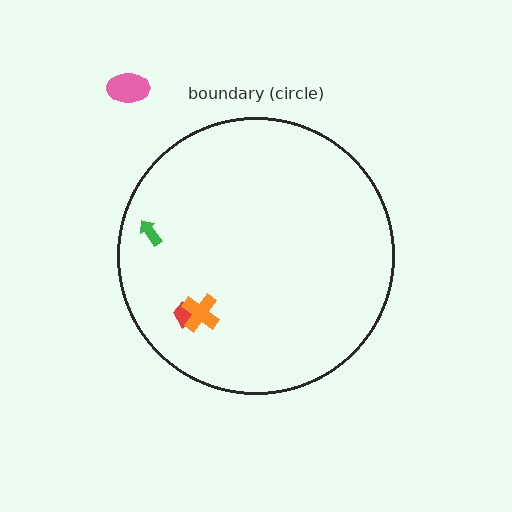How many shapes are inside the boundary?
3 inside, 1 outside.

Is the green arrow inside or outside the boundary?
Inside.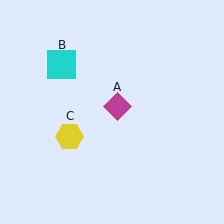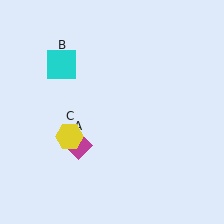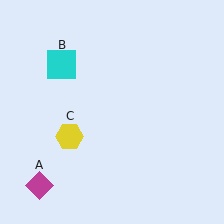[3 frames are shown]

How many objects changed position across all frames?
1 object changed position: magenta diamond (object A).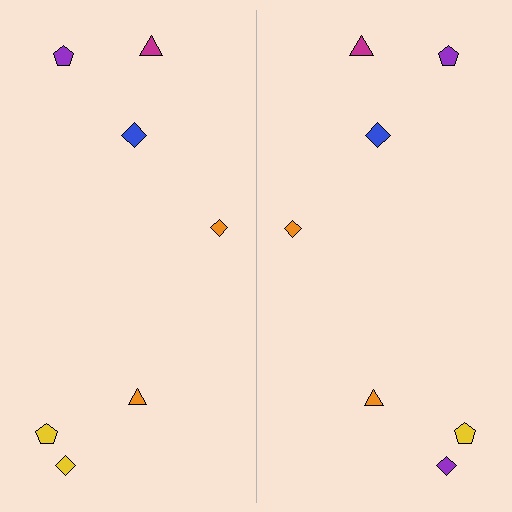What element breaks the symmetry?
The purple diamond on the right side breaks the symmetry — its mirror counterpart is yellow.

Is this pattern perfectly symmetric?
No, the pattern is not perfectly symmetric. The purple diamond on the right side breaks the symmetry — its mirror counterpart is yellow.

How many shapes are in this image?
There are 14 shapes in this image.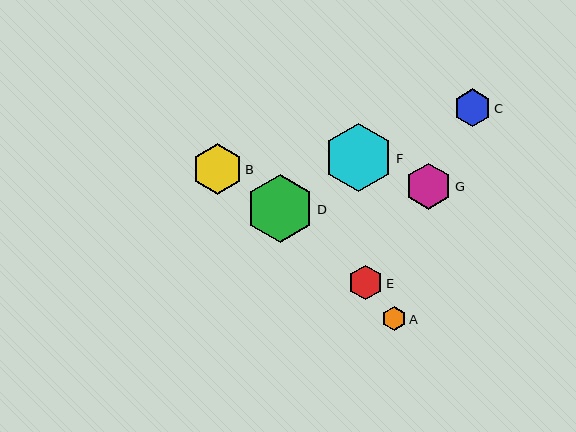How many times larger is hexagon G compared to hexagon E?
Hexagon G is approximately 1.3 times the size of hexagon E.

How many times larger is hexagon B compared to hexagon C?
Hexagon B is approximately 1.3 times the size of hexagon C.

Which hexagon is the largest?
Hexagon F is the largest with a size of approximately 68 pixels.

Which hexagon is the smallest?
Hexagon A is the smallest with a size of approximately 24 pixels.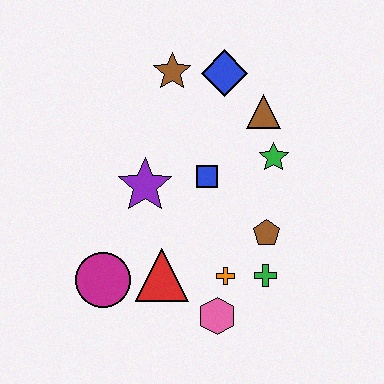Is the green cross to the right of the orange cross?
Yes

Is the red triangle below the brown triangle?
Yes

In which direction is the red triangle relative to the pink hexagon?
The red triangle is to the left of the pink hexagon.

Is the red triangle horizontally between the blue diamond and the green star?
No